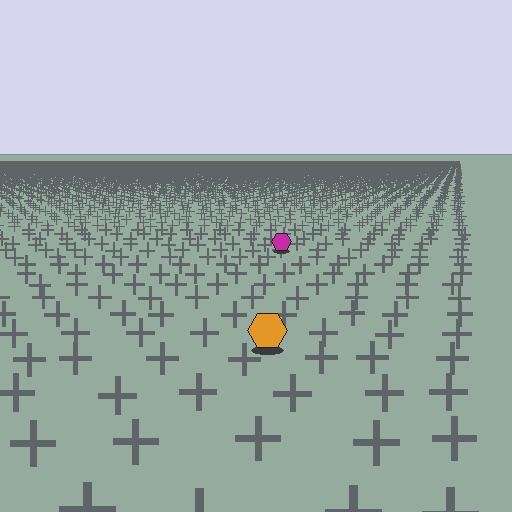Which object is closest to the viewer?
The orange hexagon is closest. The texture marks near it are larger and more spread out.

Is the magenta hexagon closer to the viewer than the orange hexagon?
No. The orange hexagon is closer — you can tell from the texture gradient: the ground texture is coarser near it.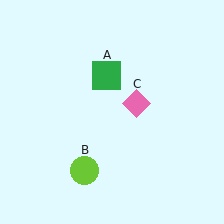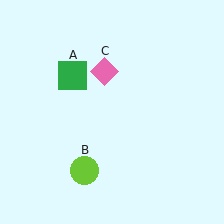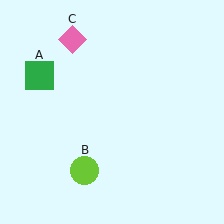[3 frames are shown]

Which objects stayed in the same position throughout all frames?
Lime circle (object B) remained stationary.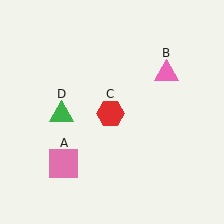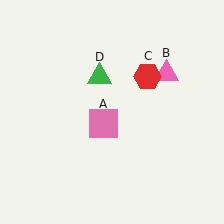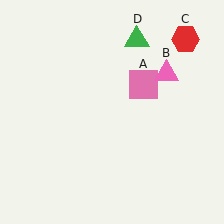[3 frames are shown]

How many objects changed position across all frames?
3 objects changed position: pink square (object A), red hexagon (object C), green triangle (object D).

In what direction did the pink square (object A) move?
The pink square (object A) moved up and to the right.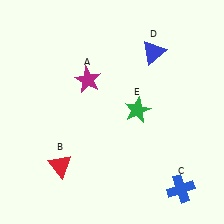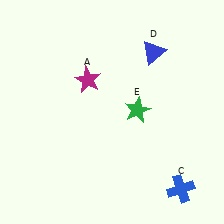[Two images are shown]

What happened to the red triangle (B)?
The red triangle (B) was removed in Image 2. It was in the bottom-left area of Image 1.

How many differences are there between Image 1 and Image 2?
There is 1 difference between the two images.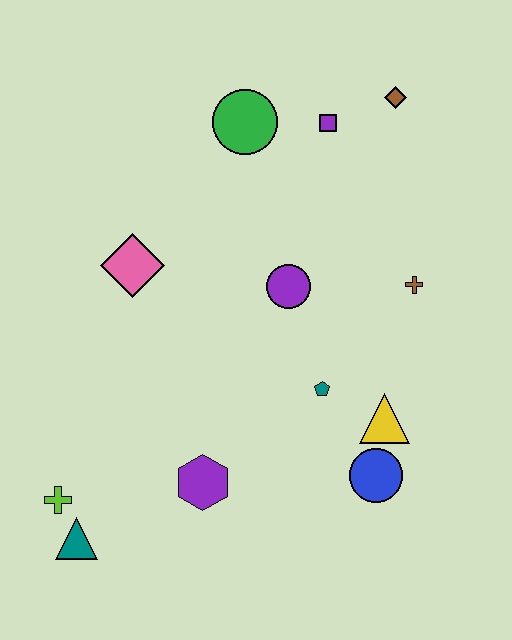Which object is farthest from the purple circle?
The teal triangle is farthest from the purple circle.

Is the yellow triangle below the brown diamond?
Yes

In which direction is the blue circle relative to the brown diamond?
The blue circle is below the brown diamond.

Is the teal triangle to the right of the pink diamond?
No